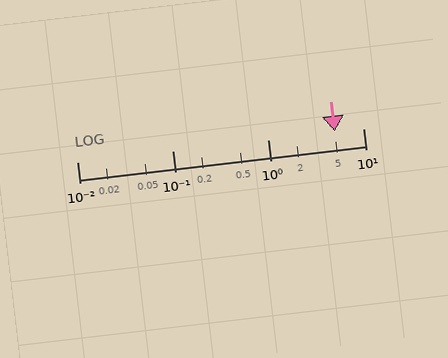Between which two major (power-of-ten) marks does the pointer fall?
The pointer is between 1 and 10.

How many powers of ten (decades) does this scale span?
The scale spans 3 decades, from 0.01 to 10.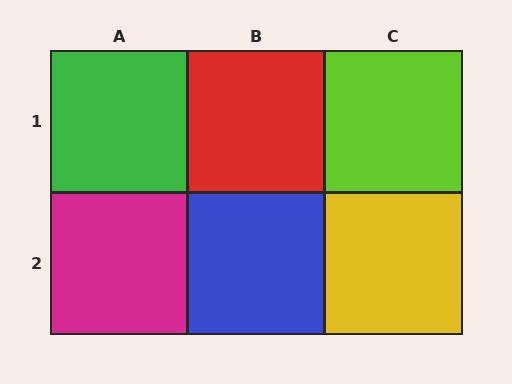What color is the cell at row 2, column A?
Magenta.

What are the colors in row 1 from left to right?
Green, red, lime.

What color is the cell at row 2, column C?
Yellow.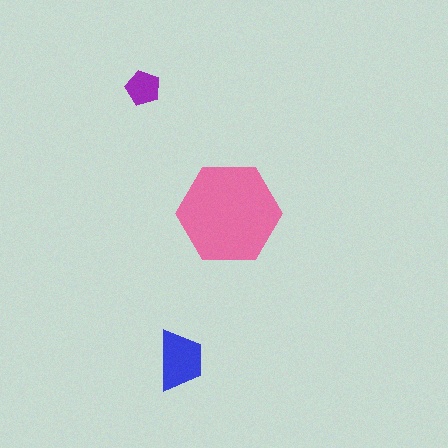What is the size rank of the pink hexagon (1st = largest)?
1st.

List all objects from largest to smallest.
The pink hexagon, the blue trapezoid, the purple pentagon.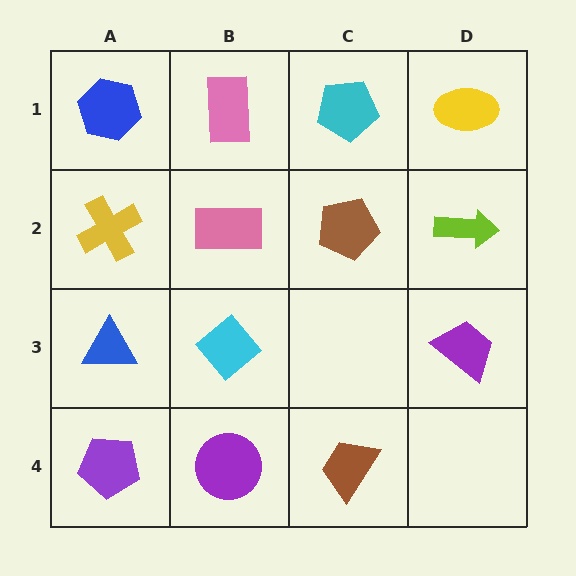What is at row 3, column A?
A blue triangle.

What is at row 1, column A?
A blue hexagon.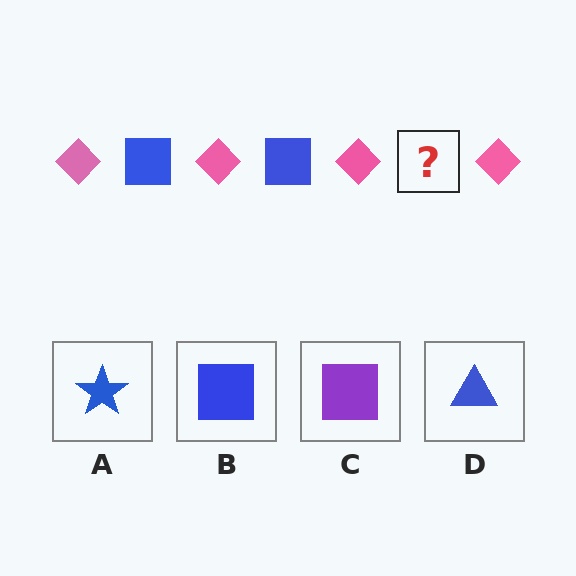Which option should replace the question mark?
Option B.